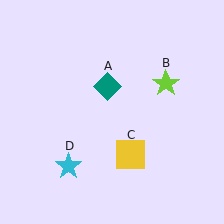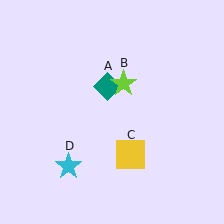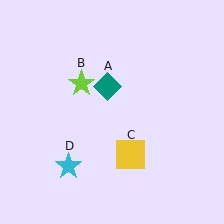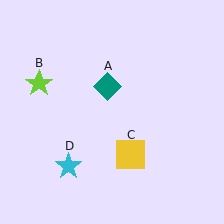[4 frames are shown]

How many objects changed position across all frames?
1 object changed position: lime star (object B).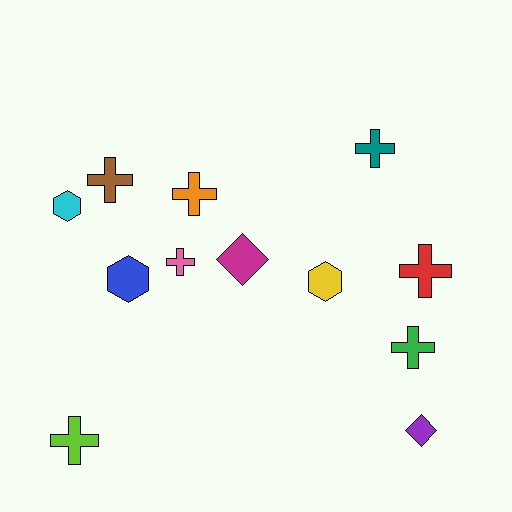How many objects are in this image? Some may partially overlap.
There are 12 objects.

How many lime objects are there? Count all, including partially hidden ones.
There is 1 lime object.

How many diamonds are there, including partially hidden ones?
There are 2 diamonds.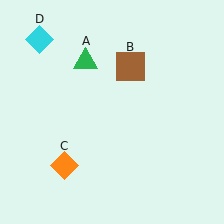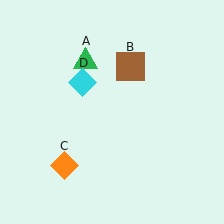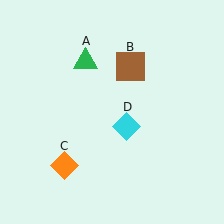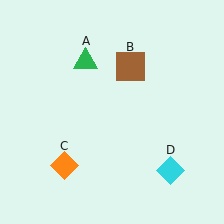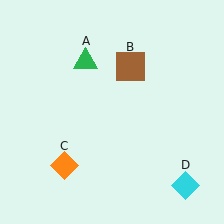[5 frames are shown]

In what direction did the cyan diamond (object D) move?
The cyan diamond (object D) moved down and to the right.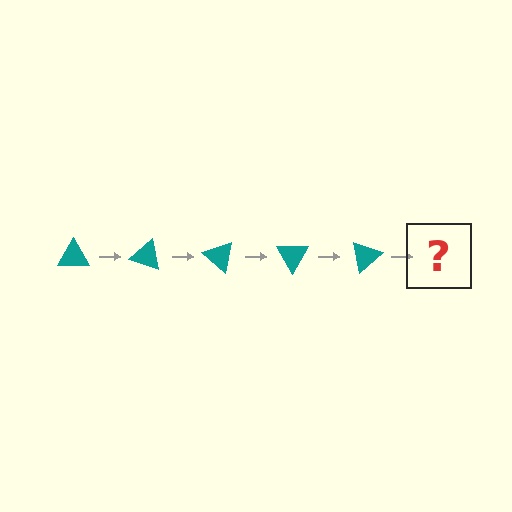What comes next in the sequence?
The next element should be a teal triangle rotated 100 degrees.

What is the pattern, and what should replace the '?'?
The pattern is that the triangle rotates 20 degrees each step. The '?' should be a teal triangle rotated 100 degrees.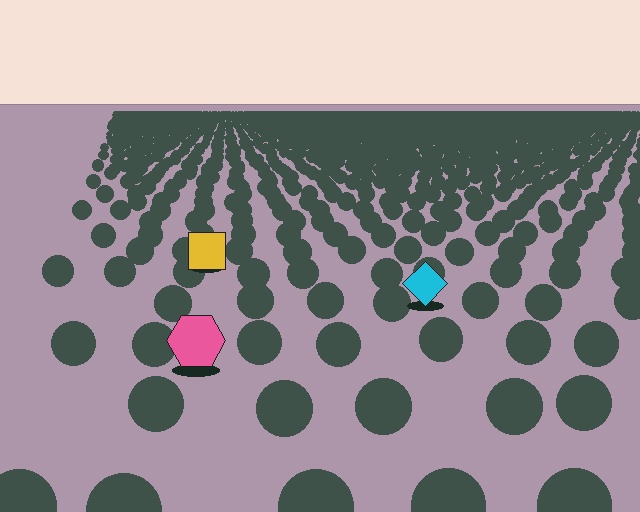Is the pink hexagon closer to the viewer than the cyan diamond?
Yes. The pink hexagon is closer — you can tell from the texture gradient: the ground texture is coarser near it.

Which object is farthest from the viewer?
The yellow square is farthest from the viewer. It appears smaller and the ground texture around it is denser.